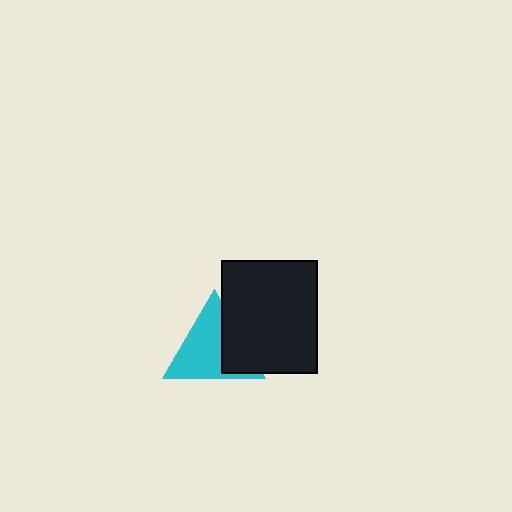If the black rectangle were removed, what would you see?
You would see the complete cyan triangle.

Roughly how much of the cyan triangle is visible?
Most of it is visible (roughly 68%).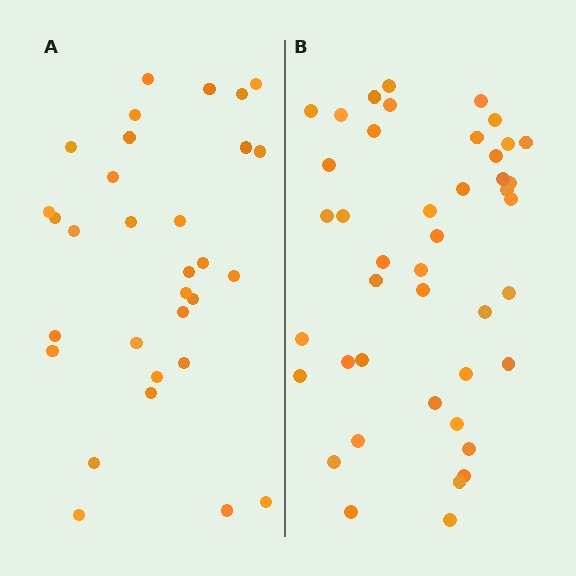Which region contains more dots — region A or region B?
Region B (the right region) has more dots.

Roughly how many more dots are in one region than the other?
Region B has roughly 12 or so more dots than region A.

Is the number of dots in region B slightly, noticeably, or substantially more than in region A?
Region B has noticeably more, but not dramatically so. The ratio is roughly 1.4 to 1.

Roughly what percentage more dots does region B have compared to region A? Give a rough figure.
About 40% more.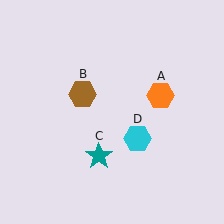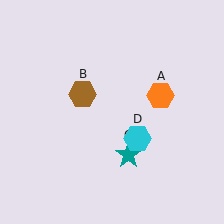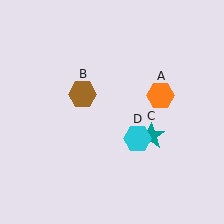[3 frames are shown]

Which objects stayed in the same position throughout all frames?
Orange hexagon (object A) and brown hexagon (object B) and cyan hexagon (object D) remained stationary.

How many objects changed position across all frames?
1 object changed position: teal star (object C).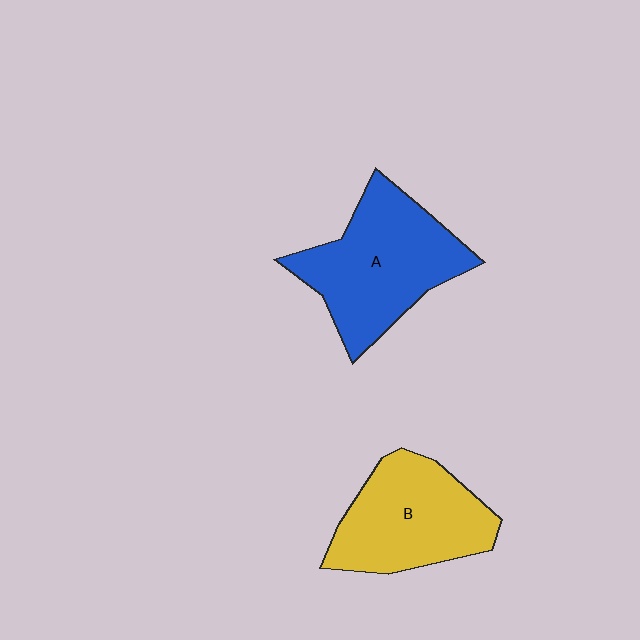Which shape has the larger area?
Shape A (blue).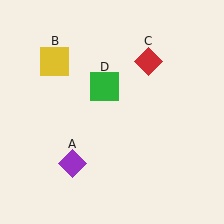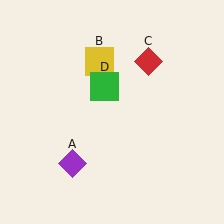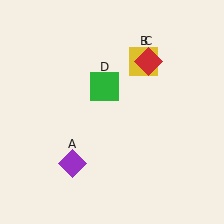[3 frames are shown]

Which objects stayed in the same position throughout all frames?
Purple diamond (object A) and red diamond (object C) and green square (object D) remained stationary.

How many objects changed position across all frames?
1 object changed position: yellow square (object B).